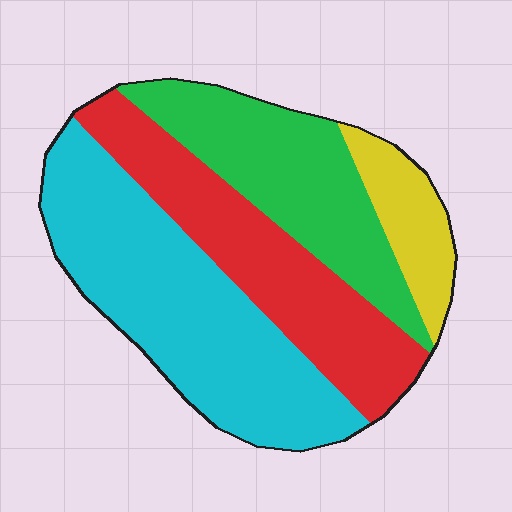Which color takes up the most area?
Cyan, at roughly 40%.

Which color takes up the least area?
Yellow, at roughly 10%.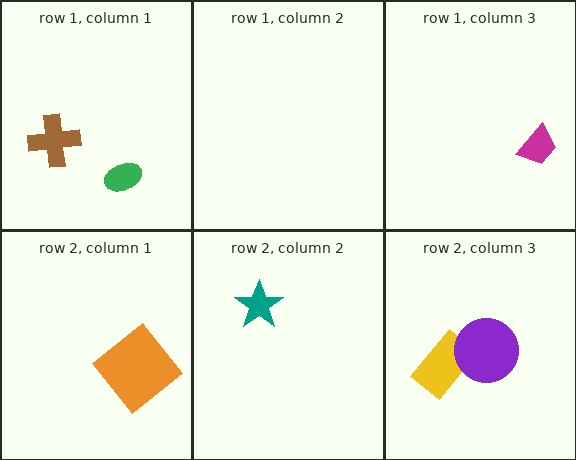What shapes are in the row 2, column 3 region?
The yellow rectangle, the purple circle.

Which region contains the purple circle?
The row 2, column 3 region.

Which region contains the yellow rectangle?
The row 2, column 3 region.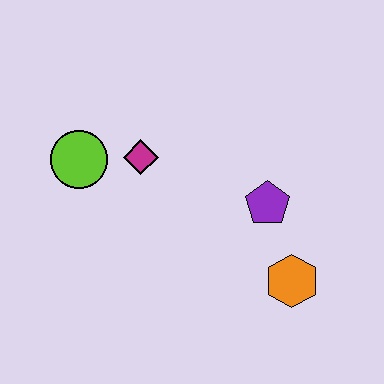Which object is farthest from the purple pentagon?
The lime circle is farthest from the purple pentagon.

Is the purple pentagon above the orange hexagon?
Yes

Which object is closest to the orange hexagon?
The purple pentagon is closest to the orange hexagon.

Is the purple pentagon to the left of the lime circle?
No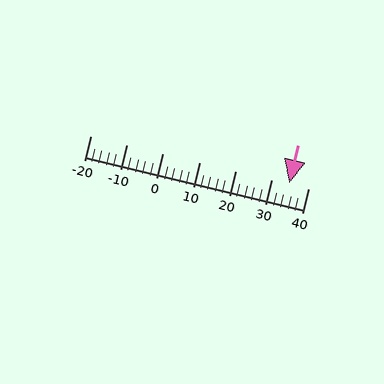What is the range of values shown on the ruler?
The ruler shows values from -20 to 40.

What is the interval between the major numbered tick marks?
The major tick marks are spaced 10 units apart.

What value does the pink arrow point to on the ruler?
The pink arrow points to approximately 35.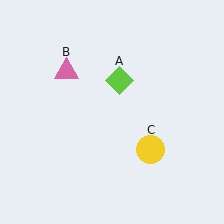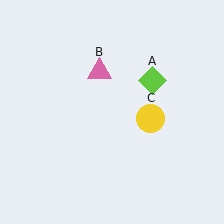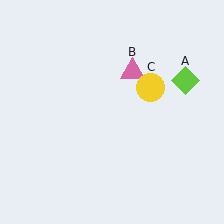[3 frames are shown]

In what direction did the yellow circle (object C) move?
The yellow circle (object C) moved up.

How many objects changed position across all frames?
3 objects changed position: lime diamond (object A), pink triangle (object B), yellow circle (object C).